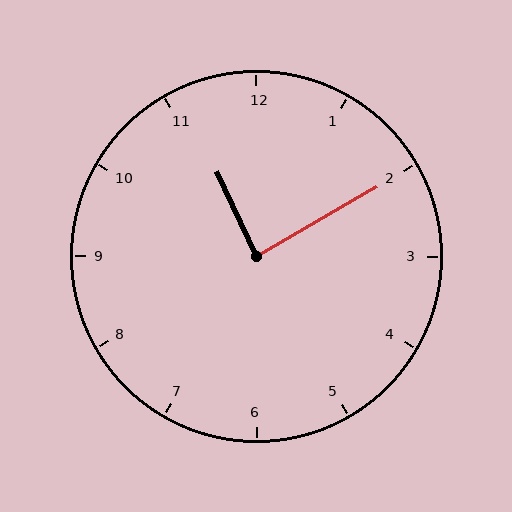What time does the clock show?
11:10.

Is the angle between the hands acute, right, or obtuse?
It is right.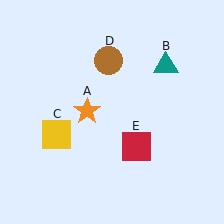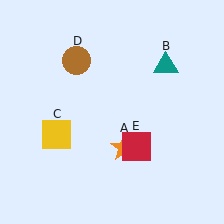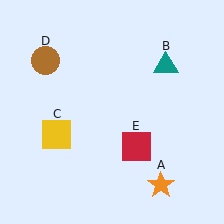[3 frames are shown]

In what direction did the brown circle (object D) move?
The brown circle (object D) moved left.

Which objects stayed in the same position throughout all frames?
Teal triangle (object B) and yellow square (object C) and red square (object E) remained stationary.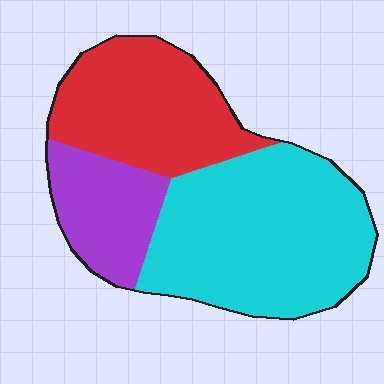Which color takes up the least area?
Purple, at roughly 20%.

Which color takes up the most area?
Cyan, at roughly 50%.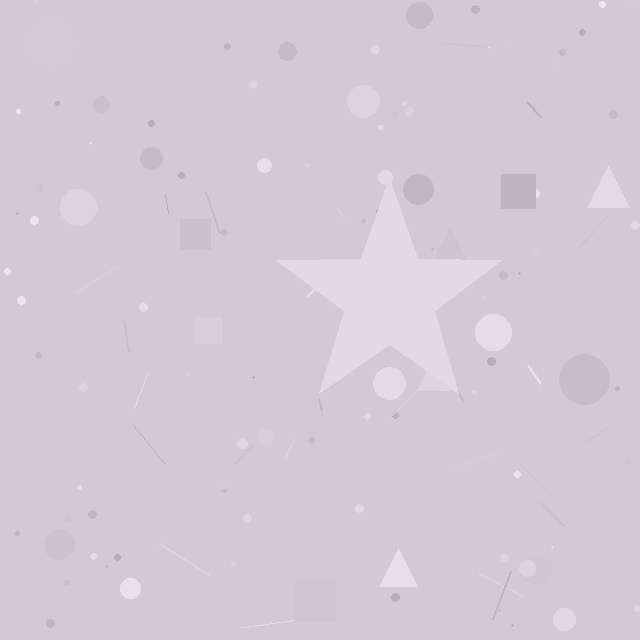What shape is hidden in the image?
A star is hidden in the image.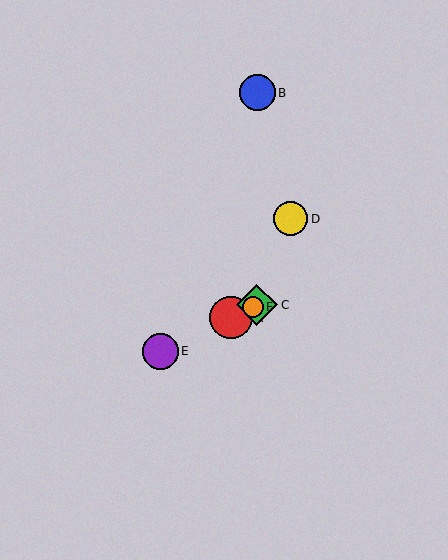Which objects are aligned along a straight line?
Objects A, C, E, F are aligned along a straight line.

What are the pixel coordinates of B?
Object B is at (257, 93).